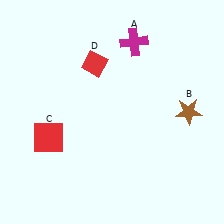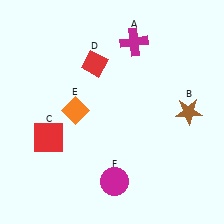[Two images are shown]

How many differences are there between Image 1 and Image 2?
There are 2 differences between the two images.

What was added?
An orange diamond (E), a magenta circle (F) were added in Image 2.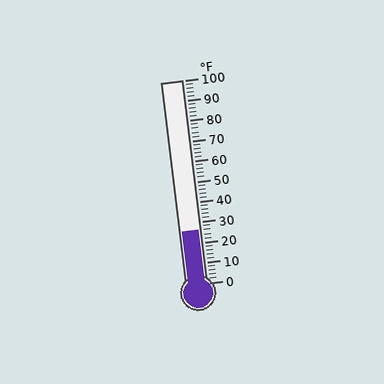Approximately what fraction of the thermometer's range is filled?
The thermometer is filled to approximately 25% of its range.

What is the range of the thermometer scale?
The thermometer scale ranges from 0°F to 100°F.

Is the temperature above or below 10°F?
The temperature is above 10°F.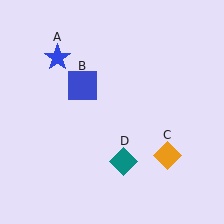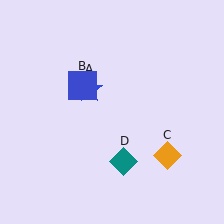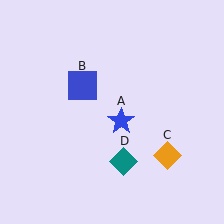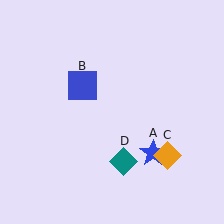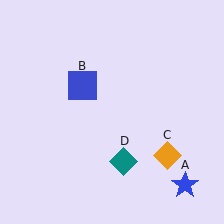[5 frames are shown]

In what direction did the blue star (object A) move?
The blue star (object A) moved down and to the right.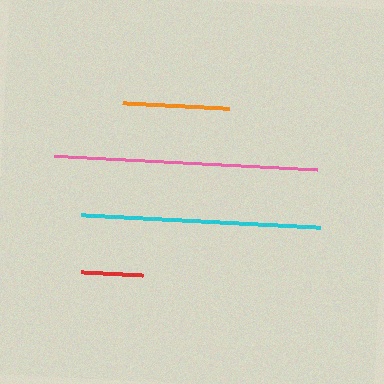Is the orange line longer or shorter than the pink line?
The pink line is longer than the orange line.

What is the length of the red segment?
The red segment is approximately 62 pixels long.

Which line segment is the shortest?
The red line is the shortest at approximately 62 pixels.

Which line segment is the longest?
The pink line is the longest at approximately 264 pixels.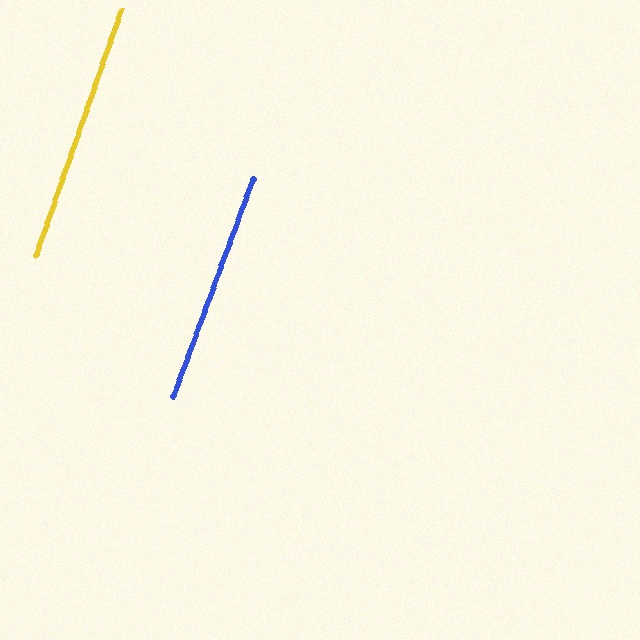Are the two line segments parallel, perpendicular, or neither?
Parallel — their directions differ by only 0.9°.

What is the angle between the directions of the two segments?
Approximately 1 degree.